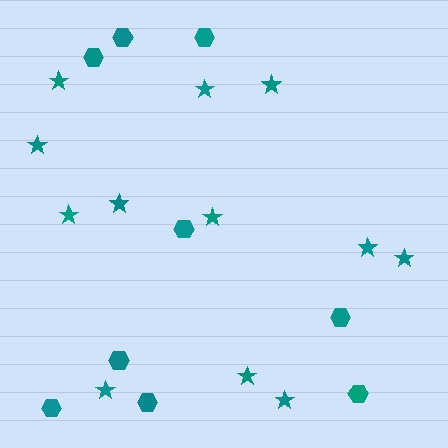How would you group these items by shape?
There are 2 groups: one group of stars (12) and one group of hexagons (9).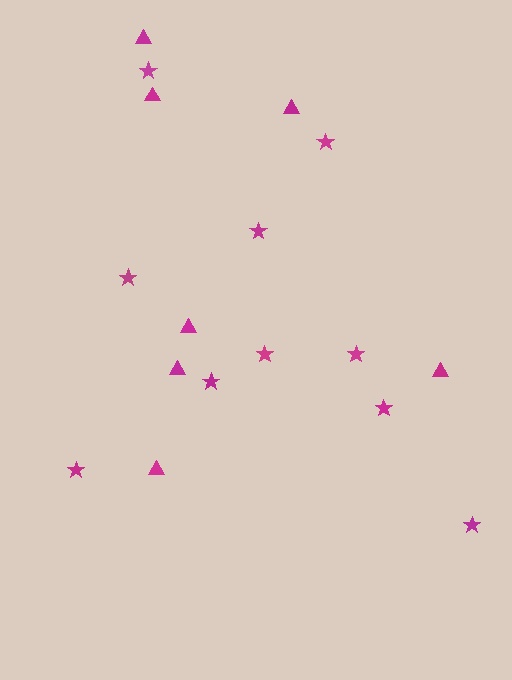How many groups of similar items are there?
There are 2 groups: one group of stars (10) and one group of triangles (7).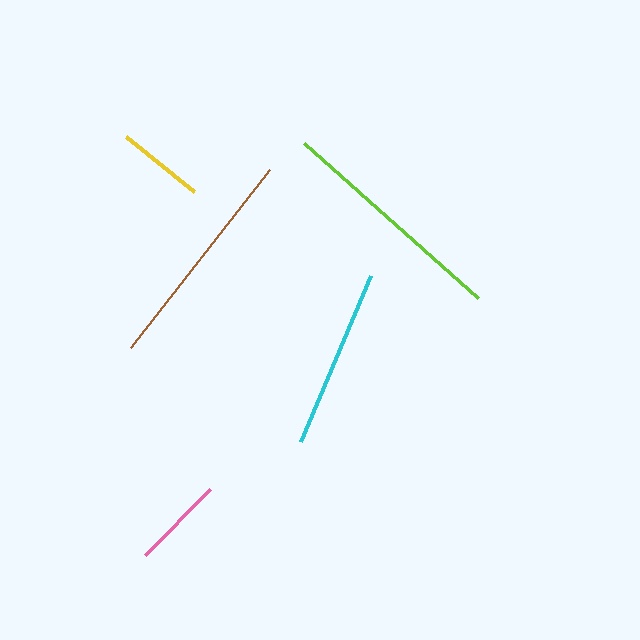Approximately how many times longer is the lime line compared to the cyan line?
The lime line is approximately 1.3 times the length of the cyan line.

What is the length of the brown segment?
The brown segment is approximately 226 pixels long.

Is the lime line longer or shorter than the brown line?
The lime line is longer than the brown line.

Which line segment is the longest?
The lime line is the longest at approximately 232 pixels.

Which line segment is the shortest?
The yellow line is the shortest at approximately 88 pixels.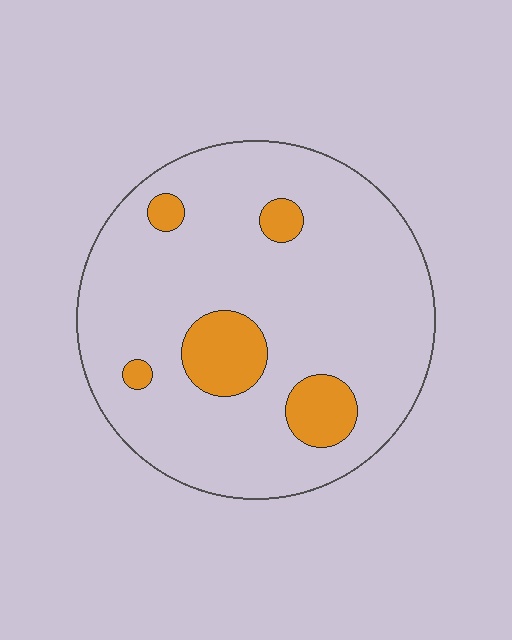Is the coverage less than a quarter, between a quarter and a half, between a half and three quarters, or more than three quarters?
Less than a quarter.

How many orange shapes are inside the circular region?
5.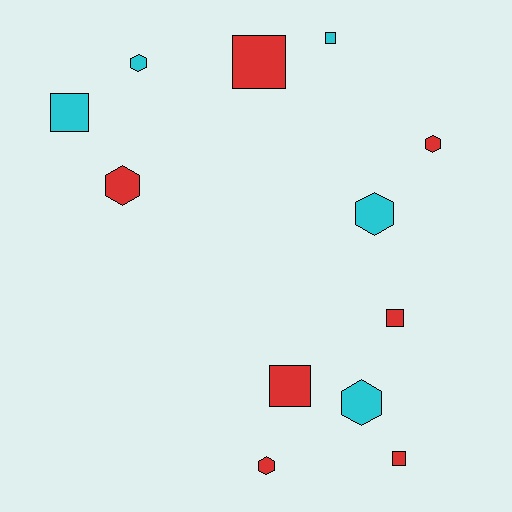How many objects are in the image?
There are 12 objects.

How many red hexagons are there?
There are 3 red hexagons.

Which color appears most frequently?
Red, with 7 objects.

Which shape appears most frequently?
Hexagon, with 6 objects.